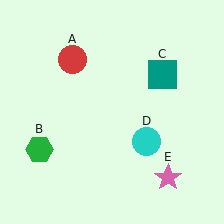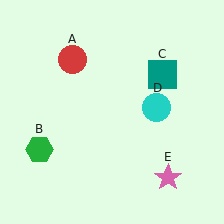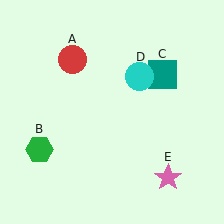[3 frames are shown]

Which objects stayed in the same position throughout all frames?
Red circle (object A) and green hexagon (object B) and teal square (object C) and pink star (object E) remained stationary.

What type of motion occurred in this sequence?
The cyan circle (object D) rotated counterclockwise around the center of the scene.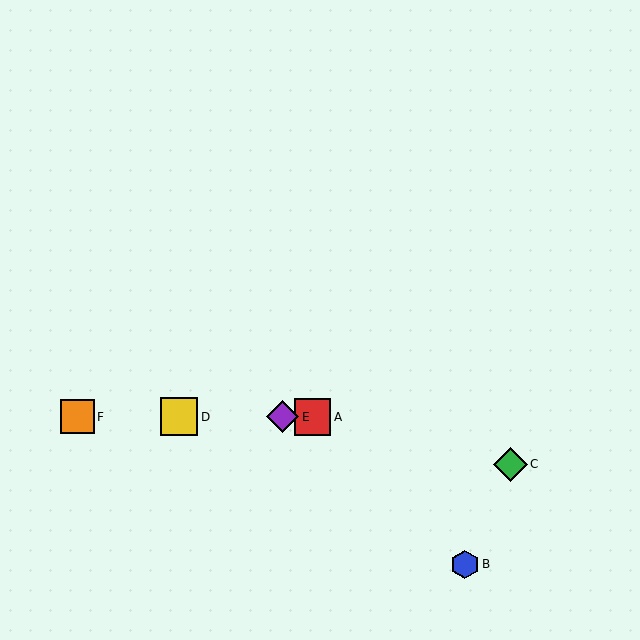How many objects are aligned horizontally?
4 objects (A, D, E, F) are aligned horizontally.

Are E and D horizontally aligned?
Yes, both are at y≈417.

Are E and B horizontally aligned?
No, E is at y≈417 and B is at y≈564.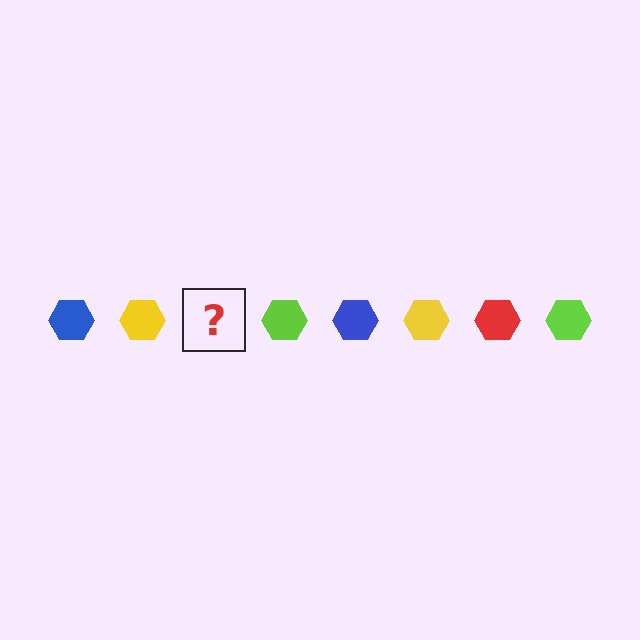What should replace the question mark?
The question mark should be replaced with a red hexagon.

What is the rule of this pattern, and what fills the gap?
The rule is that the pattern cycles through blue, yellow, red, lime hexagons. The gap should be filled with a red hexagon.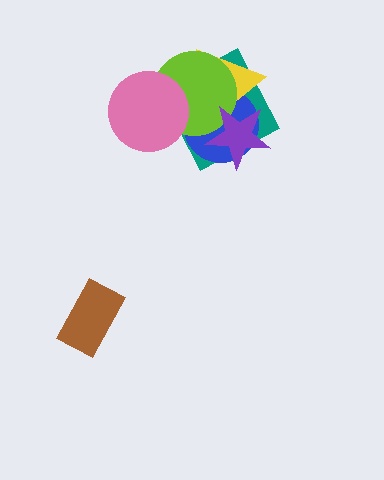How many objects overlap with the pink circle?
2 objects overlap with the pink circle.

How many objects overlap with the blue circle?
4 objects overlap with the blue circle.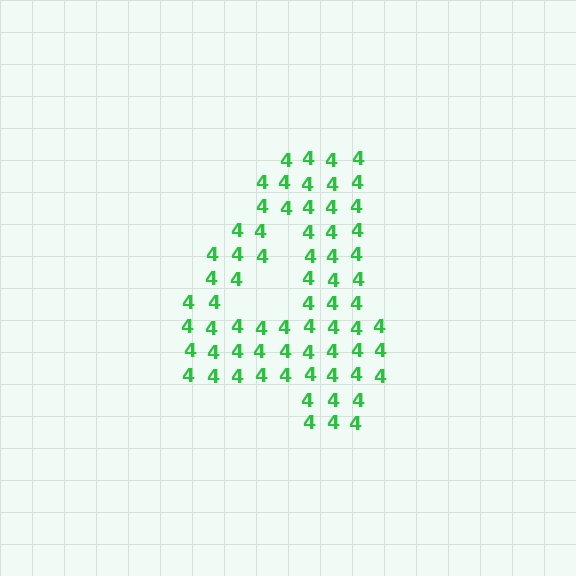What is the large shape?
The large shape is the digit 4.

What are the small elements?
The small elements are digit 4's.